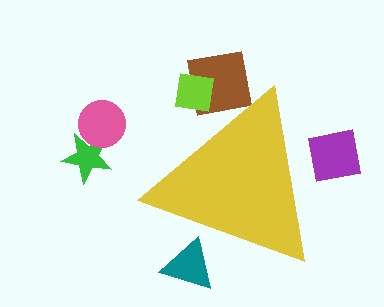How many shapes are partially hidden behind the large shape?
4 shapes are partially hidden.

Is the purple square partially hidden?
Yes, the purple square is partially hidden behind the yellow triangle.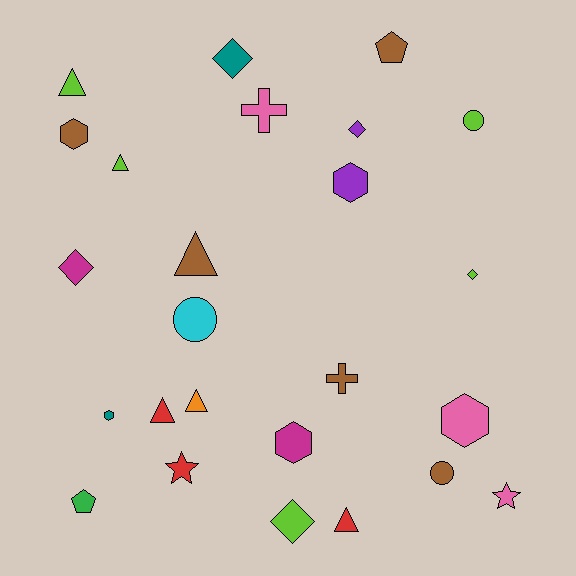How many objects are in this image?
There are 25 objects.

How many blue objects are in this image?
There are no blue objects.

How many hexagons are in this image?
There are 5 hexagons.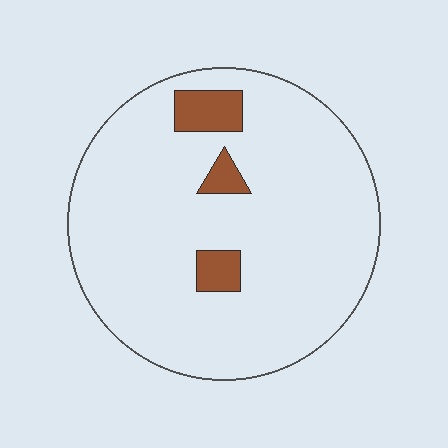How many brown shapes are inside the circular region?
3.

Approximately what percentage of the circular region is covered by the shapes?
Approximately 10%.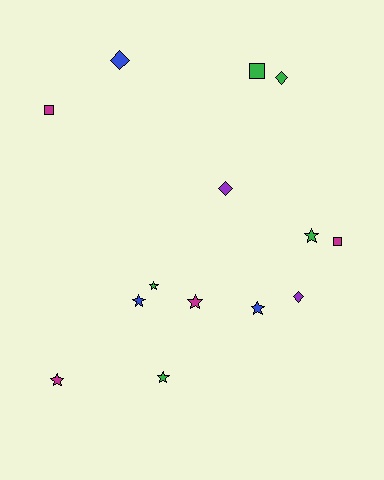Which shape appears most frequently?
Star, with 7 objects.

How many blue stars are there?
There are 2 blue stars.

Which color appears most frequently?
Green, with 5 objects.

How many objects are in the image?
There are 14 objects.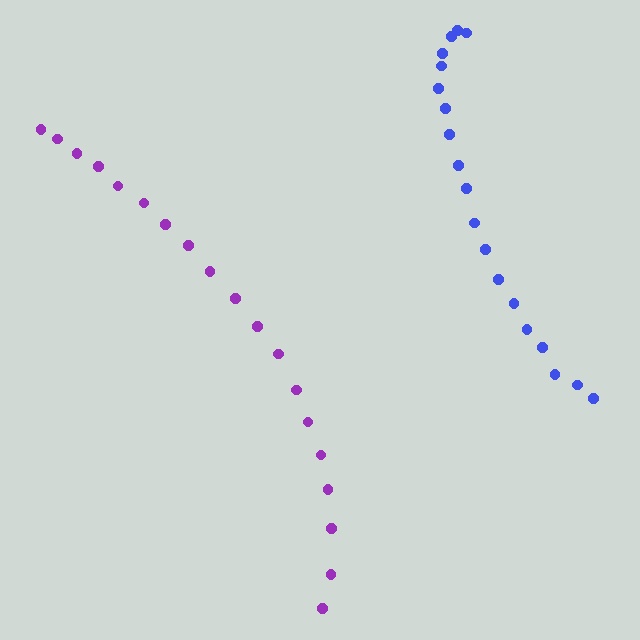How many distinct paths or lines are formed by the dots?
There are 2 distinct paths.